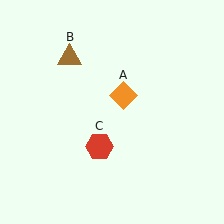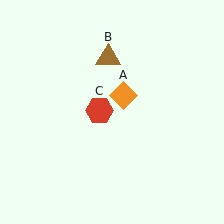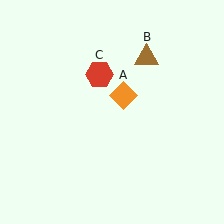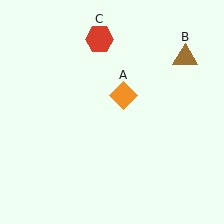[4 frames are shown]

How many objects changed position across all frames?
2 objects changed position: brown triangle (object B), red hexagon (object C).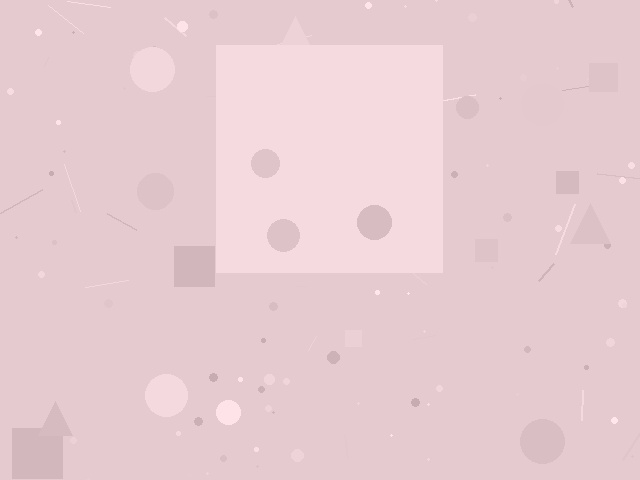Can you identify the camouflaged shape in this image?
The camouflaged shape is a square.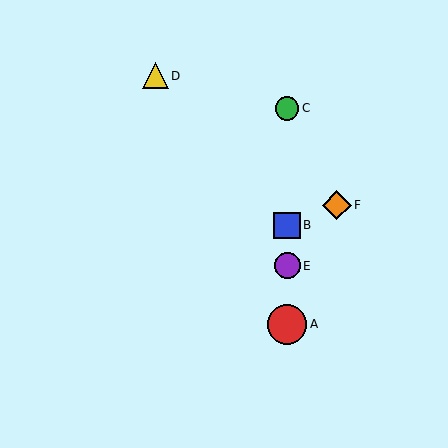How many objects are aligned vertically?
4 objects (A, B, C, E) are aligned vertically.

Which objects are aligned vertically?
Objects A, B, C, E are aligned vertically.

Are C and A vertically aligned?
Yes, both are at x≈287.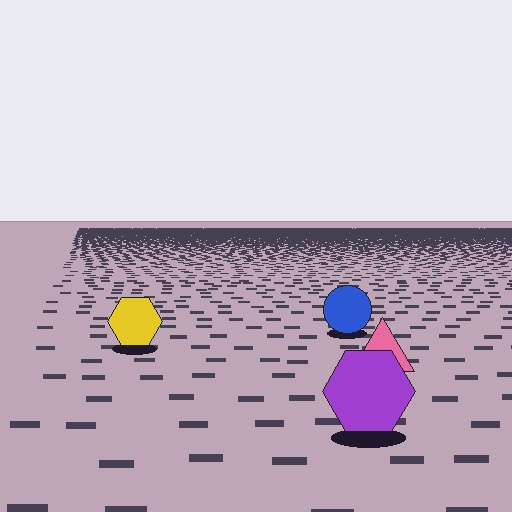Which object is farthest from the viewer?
The blue circle is farthest from the viewer. It appears smaller and the ground texture around it is denser.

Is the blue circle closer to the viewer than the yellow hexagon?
No. The yellow hexagon is closer — you can tell from the texture gradient: the ground texture is coarser near it.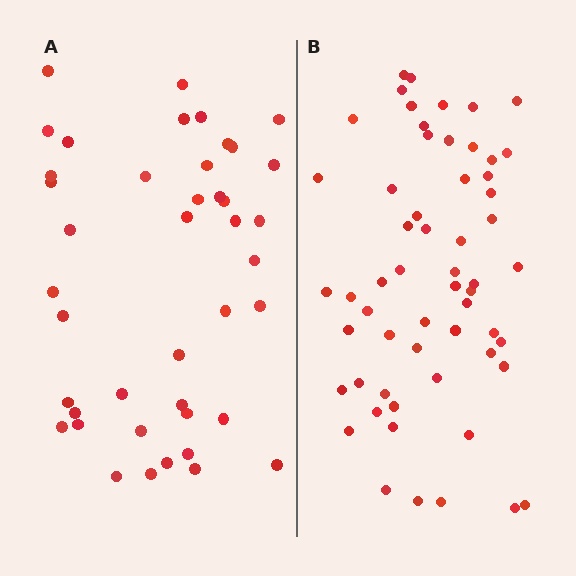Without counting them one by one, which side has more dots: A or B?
Region B (the right region) has more dots.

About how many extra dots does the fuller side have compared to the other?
Region B has approximately 15 more dots than region A.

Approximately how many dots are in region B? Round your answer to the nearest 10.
About 60 dots. (The exact count is 58, which rounds to 60.)